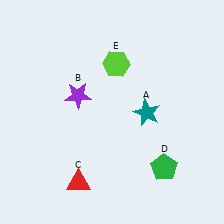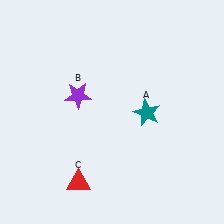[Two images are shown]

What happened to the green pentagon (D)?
The green pentagon (D) was removed in Image 2. It was in the bottom-right area of Image 1.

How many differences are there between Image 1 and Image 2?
There are 2 differences between the two images.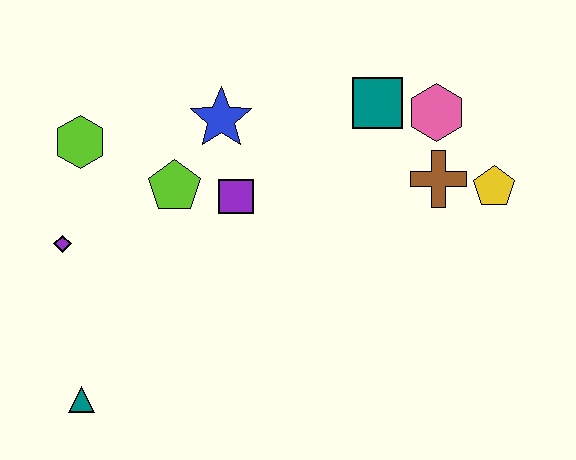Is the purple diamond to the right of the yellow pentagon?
No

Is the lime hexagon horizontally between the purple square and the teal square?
No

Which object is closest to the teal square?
The pink hexagon is closest to the teal square.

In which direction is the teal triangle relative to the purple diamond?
The teal triangle is below the purple diamond.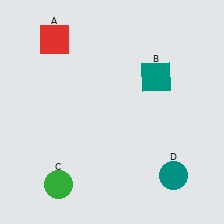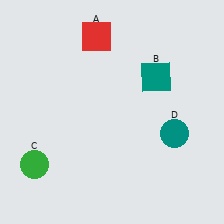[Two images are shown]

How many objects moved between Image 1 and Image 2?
3 objects moved between the two images.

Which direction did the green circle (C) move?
The green circle (C) moved left.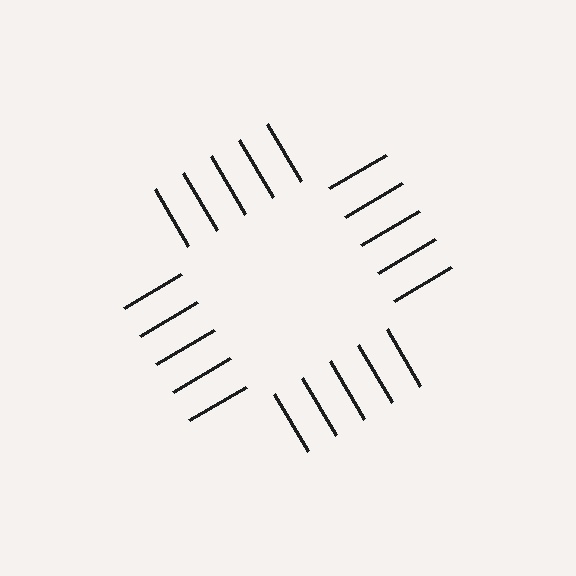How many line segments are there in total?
20 — 5 along each of the 4 edges.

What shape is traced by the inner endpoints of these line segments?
An illusory square — the line segments terminate on its edges but no continuous stroke is drawn.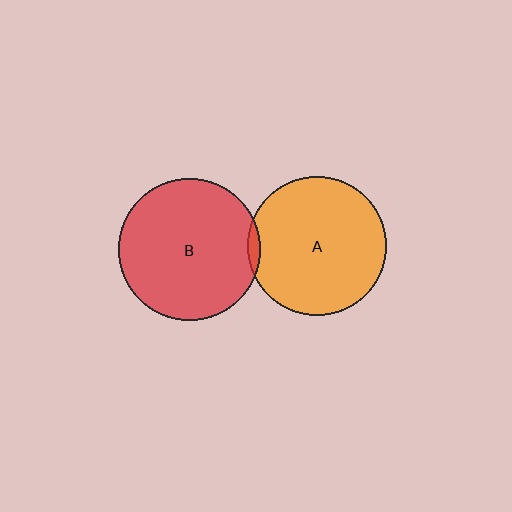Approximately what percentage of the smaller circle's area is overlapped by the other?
Approximately 5%.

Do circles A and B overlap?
Yes.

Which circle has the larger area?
Circle B (red).